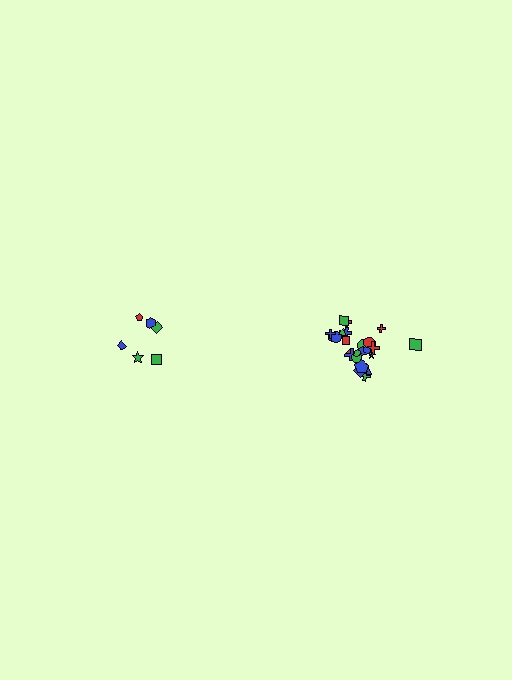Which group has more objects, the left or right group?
The right group.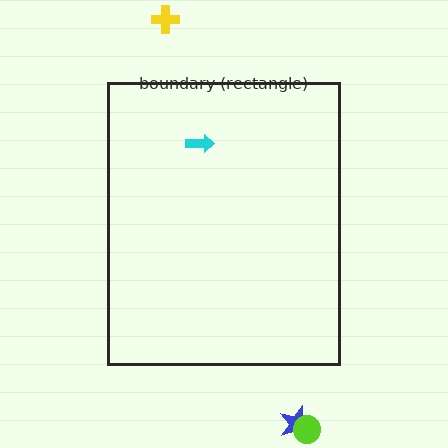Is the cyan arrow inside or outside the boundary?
Inside.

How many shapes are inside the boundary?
1 inside, 3 outside.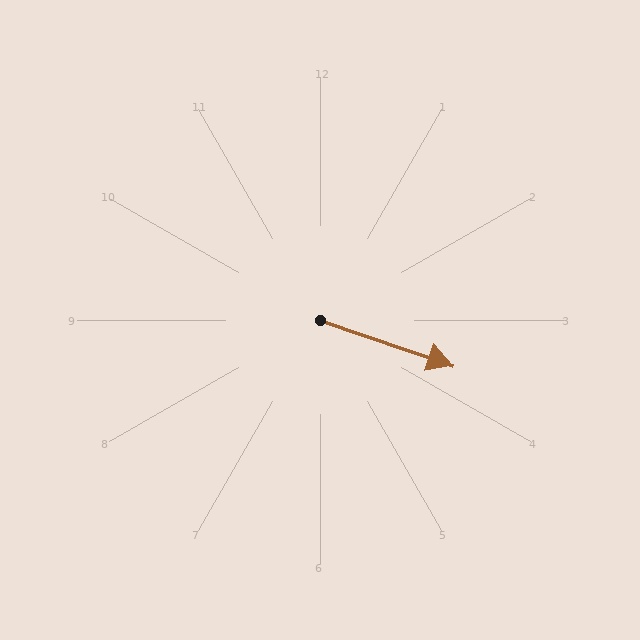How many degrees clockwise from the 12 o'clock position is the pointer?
Approximately 109 degrees.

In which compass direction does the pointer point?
East.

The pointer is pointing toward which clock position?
Roughly 4 o'clock.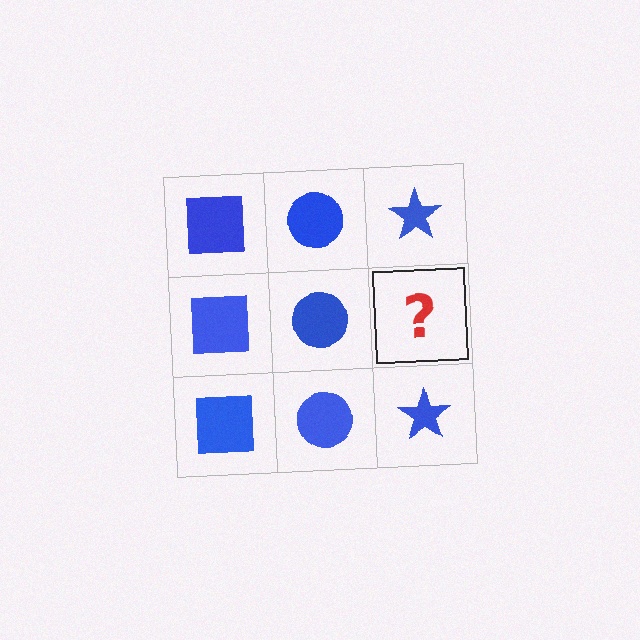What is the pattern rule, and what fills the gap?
The rule is that each column has a consistent shape. The gap should be filled with a blue star.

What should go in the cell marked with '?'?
The missing cell should contain a blue star.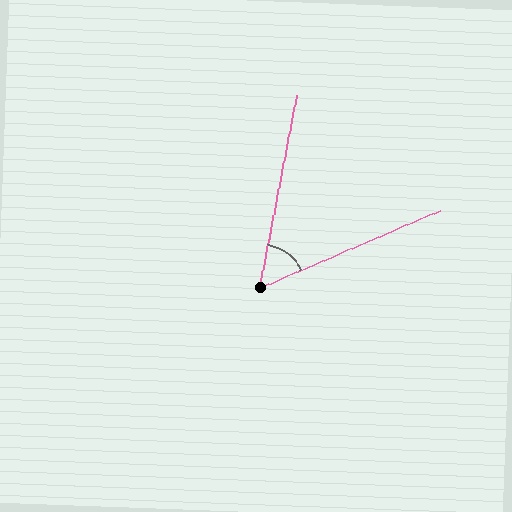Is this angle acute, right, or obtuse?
It is acute.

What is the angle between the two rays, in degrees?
Approximately 56 degrees.